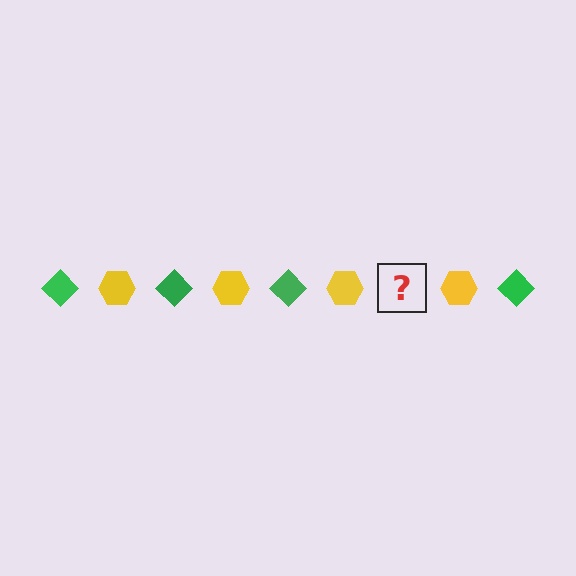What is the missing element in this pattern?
The missing element is a green diamond.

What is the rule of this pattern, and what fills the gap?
The rule is that the pattern alternates between green diamond and yellow hexagon. The gap should be filled with a green diamond.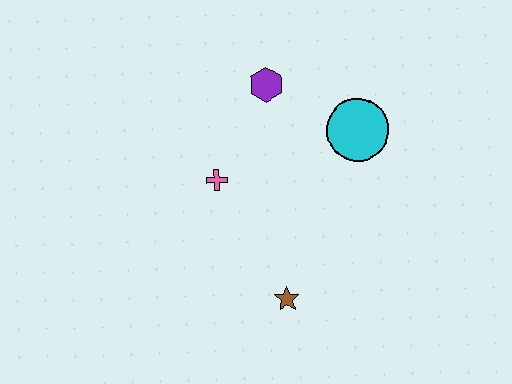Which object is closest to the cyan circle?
The purple hexagon is closest to the cyan circle.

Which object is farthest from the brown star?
The purple hexagon is farthest from the brown star.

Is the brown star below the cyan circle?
Yes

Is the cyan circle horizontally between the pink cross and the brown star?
No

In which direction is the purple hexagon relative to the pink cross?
The purple hexagon is above the pink cross.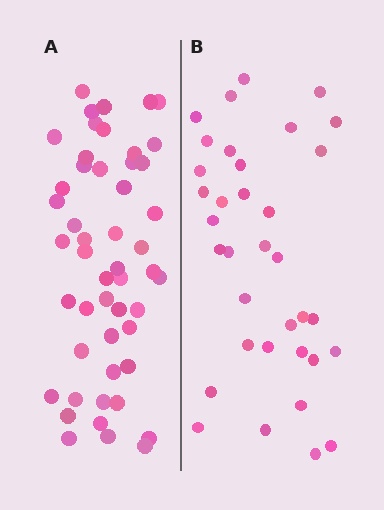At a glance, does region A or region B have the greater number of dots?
Region A (the left region) has more dots.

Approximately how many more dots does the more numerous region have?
Region A has approximately 15 more dots than region B.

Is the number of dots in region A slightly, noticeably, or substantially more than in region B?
Region A has noticeably more, but not dramatically so. The ratio is roughly 1.4 to 1.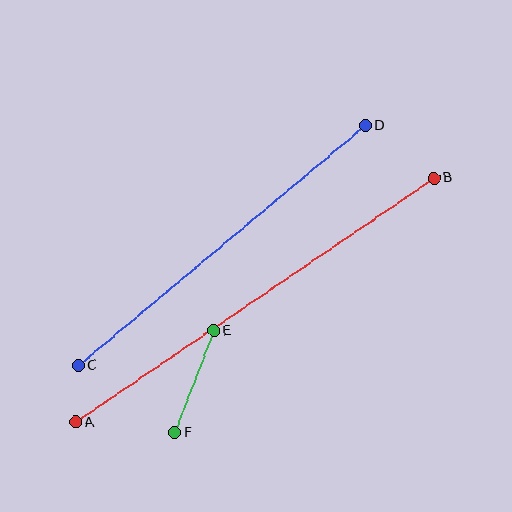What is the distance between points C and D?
The distance is approximately 374 pixels.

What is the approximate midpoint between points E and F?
The midpoint is at approximately (194, 382) pixels.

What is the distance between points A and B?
The distance is approximately 434 pixels.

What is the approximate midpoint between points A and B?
The midpoint is at approximately (255, 300) pixels.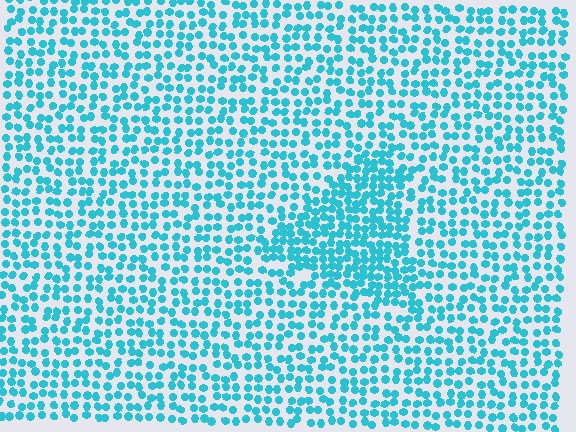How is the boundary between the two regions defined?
The boundary is defined by a change in element density (approximately 1.7x ratio). All elements are the same color, size, and shape.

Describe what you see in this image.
The image contains small cyan elements arranged at two different densities. A triangle-shaped region is visible where the elements are more densely packed than the surrounding area.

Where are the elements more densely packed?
The elements are more densely packed inside the triangle boundary.